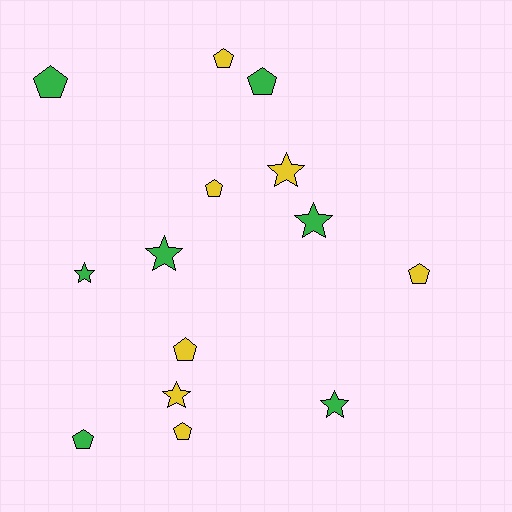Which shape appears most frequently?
Pentagon, with 8 objects.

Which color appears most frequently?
Yellow, with 7 objects.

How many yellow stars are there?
There are 2 yellow stars.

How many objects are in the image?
There are 14 objects.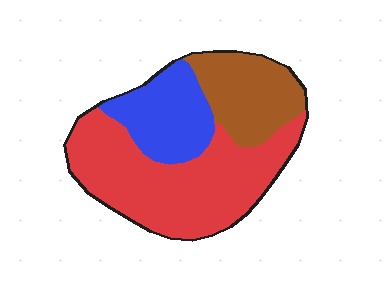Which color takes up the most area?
Red, at roughly 55%.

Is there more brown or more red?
Red.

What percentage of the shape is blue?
Blue takes up about one quarter (1/4) of the shape.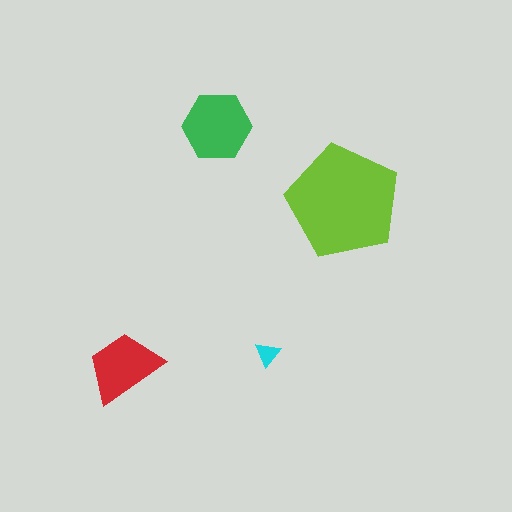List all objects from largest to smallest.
The lime pentagon, the green hexagon, the red trapezoid, the cyan triangle.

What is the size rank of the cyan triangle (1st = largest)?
4th.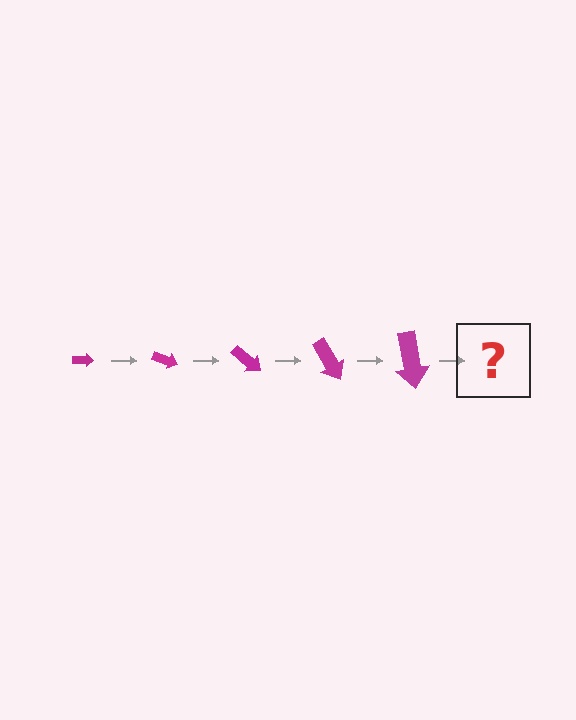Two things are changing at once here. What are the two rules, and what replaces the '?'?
The two rules are that the arrow grows larger each step and it rotates 20 degrees each step. The '?' should be an arrow, larger than the previous one and rotated 100 degrees from the start.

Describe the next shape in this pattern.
It should be an arrow, larger than the previous one and rotated 100 degrees from the start.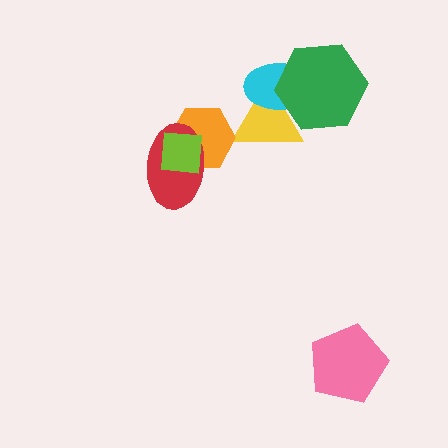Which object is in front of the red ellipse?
The lime square is in front of the red ellipse.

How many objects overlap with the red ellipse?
2 objects overlap with the red ellipse.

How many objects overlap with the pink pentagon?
0 objects overlap with the pink pentagon.